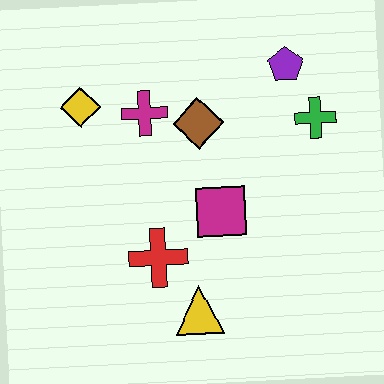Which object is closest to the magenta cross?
The brown diamond is closest to the magenta cross.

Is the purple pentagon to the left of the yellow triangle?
No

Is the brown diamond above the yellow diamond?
No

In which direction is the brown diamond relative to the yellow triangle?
The brown diamond is above the yellow triangle.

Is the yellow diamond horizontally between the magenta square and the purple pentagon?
No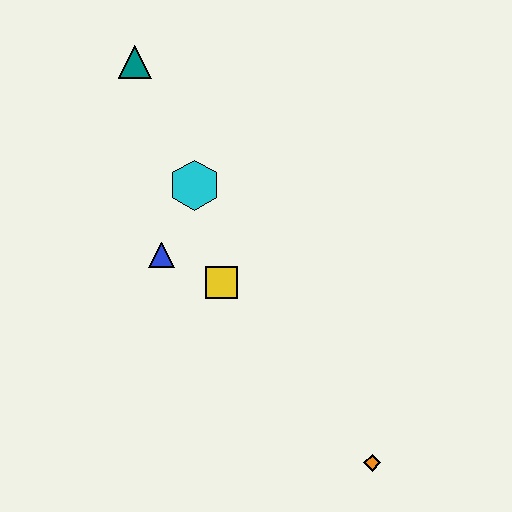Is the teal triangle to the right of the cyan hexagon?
No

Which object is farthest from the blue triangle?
The orange diamond is farthest from the blue triangle.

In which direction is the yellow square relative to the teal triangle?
The yellow square is below the teal triangle.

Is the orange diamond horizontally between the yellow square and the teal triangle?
No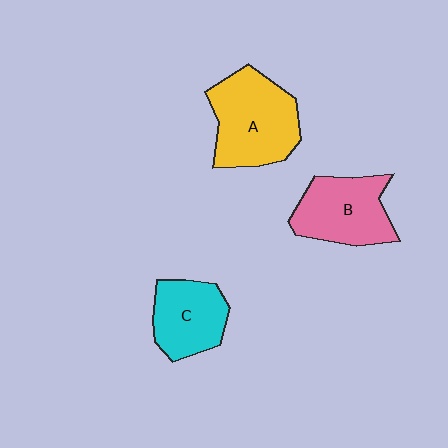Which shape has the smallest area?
Shape C (cyan).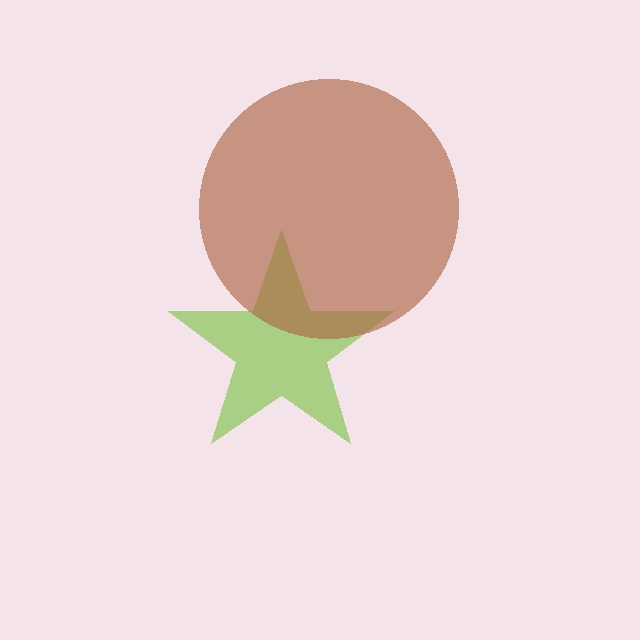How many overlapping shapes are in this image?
There are 2 overlapping shapes in the image.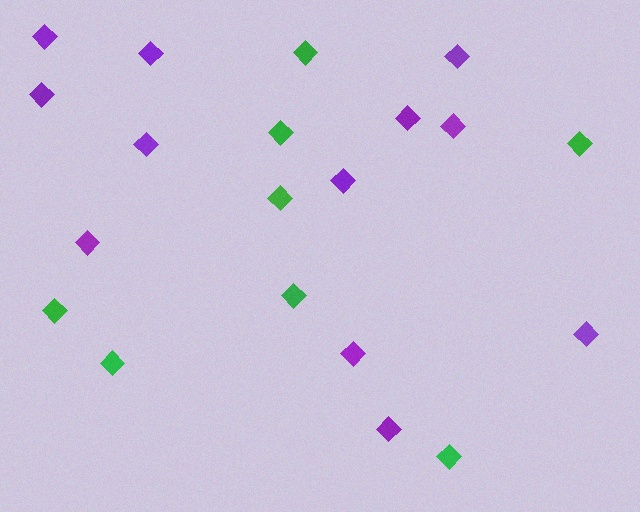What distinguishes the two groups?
There are 2 groups: one group of purple diamonds (12) and one group of green diamonds (8).